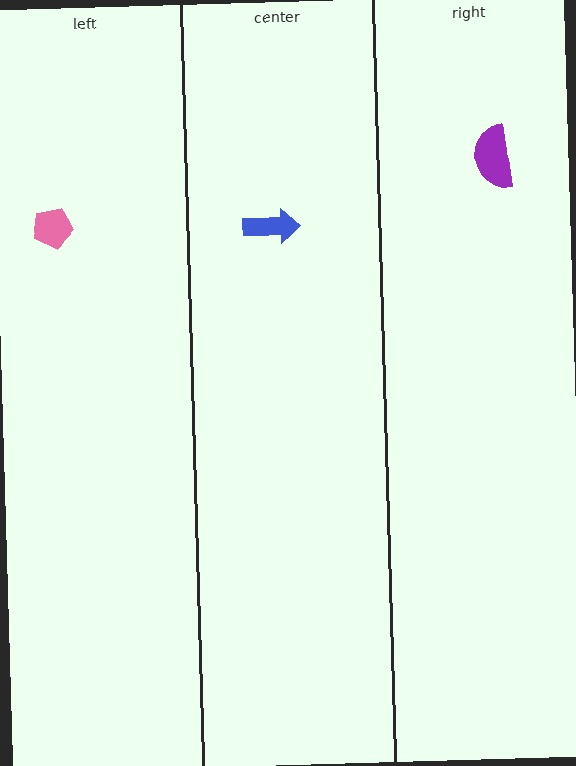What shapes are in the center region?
The blue arrow.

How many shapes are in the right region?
1.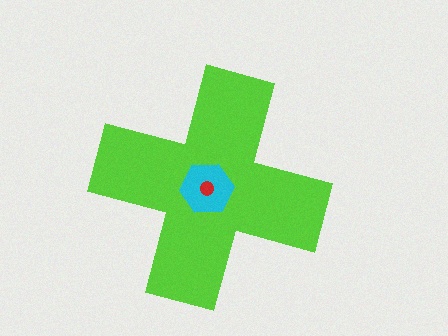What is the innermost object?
The red circle.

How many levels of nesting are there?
3.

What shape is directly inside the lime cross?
The cyan hexagon.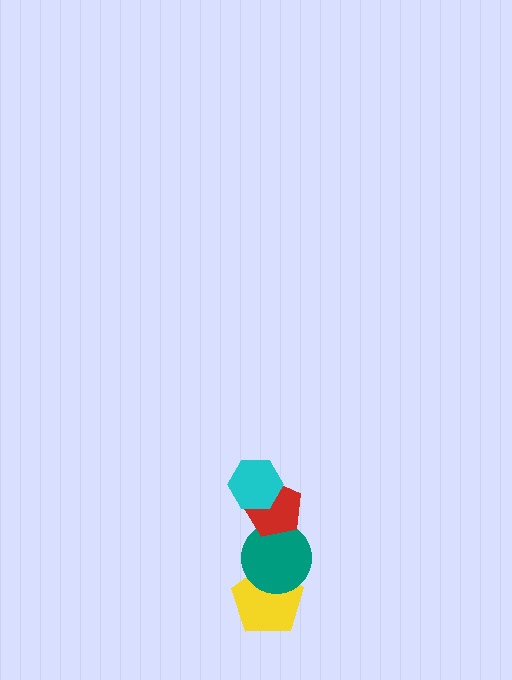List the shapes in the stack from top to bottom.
From top to bottom: the cyan hexagon, the red pentagon, the teal circle, the yellow pentagon.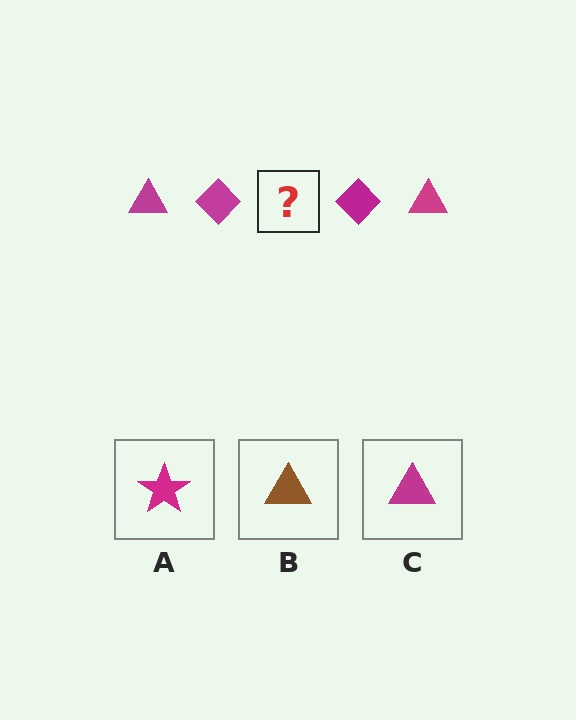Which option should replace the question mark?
Option C.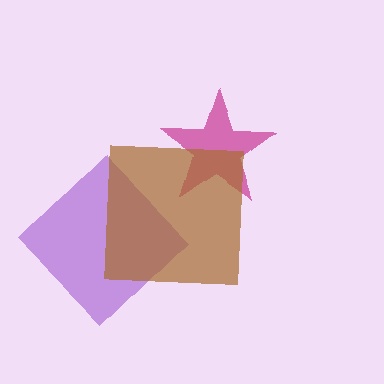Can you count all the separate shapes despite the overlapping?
Yes, there are 3 separate shapes.